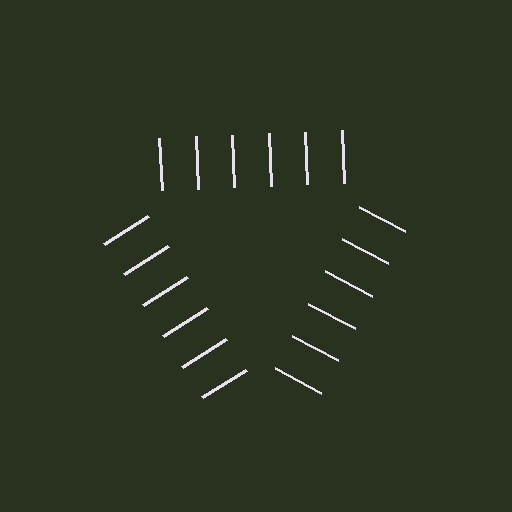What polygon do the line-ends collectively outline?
An illusory triangle — the line segments terminate on its edges but no continuous stroke is drawn.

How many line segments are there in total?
18 — 6 along each of the 3 edges.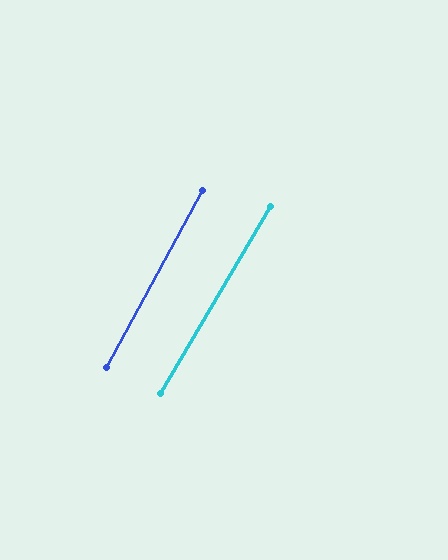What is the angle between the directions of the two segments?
Approximately 2 degrees.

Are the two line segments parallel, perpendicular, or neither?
Parallel — their directions differ by only 1.8°.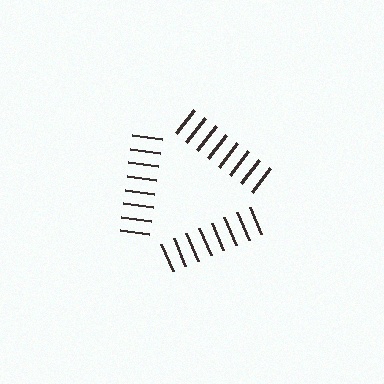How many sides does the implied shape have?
3 sides — the line-ends trace a triangle.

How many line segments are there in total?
24 — 8 along each of the 3 edges.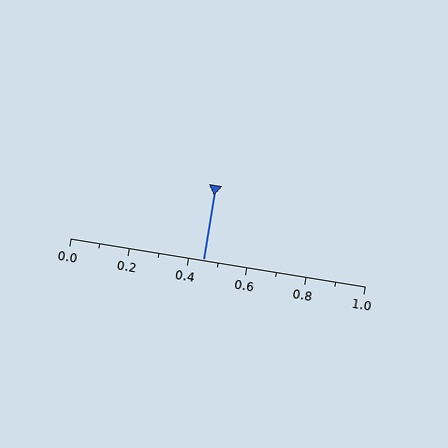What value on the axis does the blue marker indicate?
The marker indicates approximately 0.45.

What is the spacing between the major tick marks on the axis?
The major ticks are spaced 0.2 apart.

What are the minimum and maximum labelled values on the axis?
The axis runs from 0.0 to 1.0.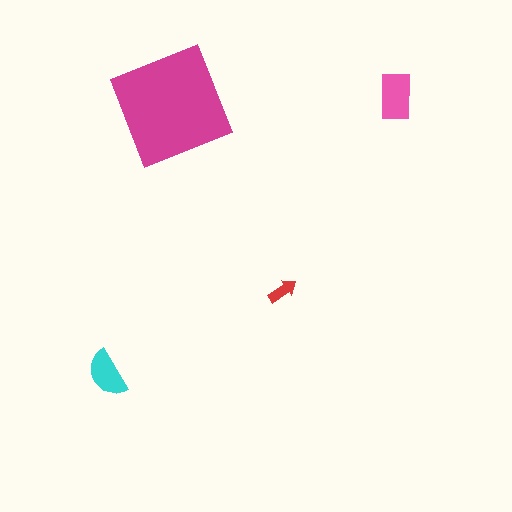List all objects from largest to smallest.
The magenta square, the pink rectangle, the cyan semicircle, the red arrow.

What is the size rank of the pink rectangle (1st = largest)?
2nd.